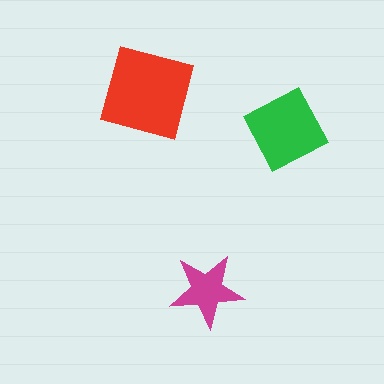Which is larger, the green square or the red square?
The red square.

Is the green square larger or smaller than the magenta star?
Larger.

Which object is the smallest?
The magenta star.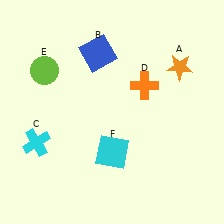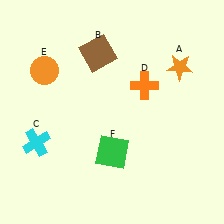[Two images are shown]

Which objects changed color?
B changed from blue to brown. E changed from lime to orange. F changed from cyan to green.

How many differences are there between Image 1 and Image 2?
There are 3 differences between the two images.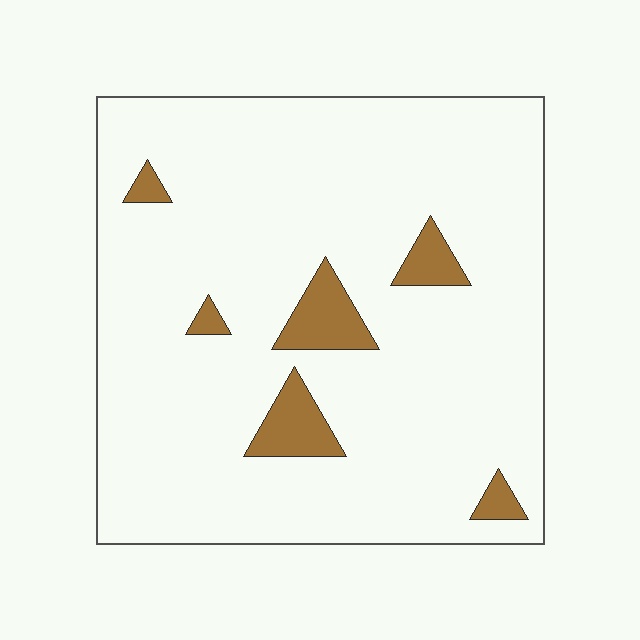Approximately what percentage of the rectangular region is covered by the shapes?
Approximately 10%.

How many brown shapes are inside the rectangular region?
6.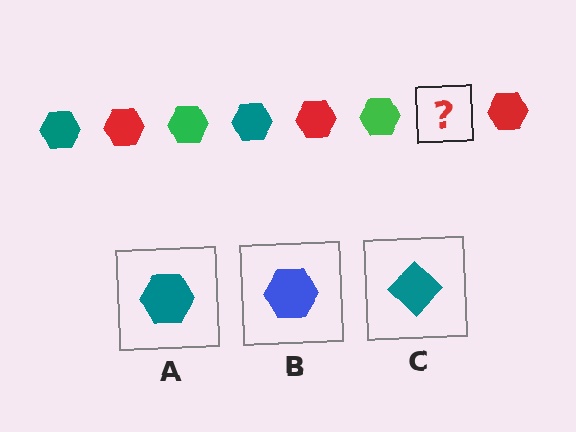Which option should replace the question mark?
Option A.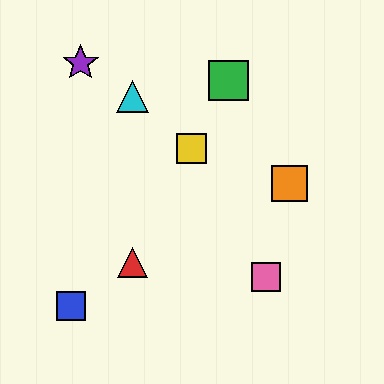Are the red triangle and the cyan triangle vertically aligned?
Yes, both are at x≈132.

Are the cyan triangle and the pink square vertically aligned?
No, the cyan triangle is at x≈132 and the pink square is at x≈266.